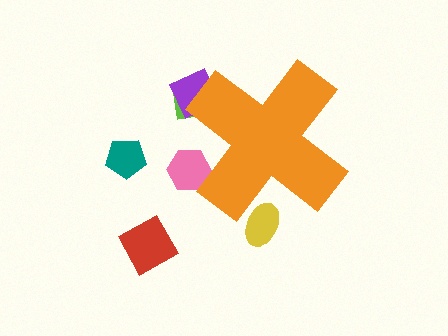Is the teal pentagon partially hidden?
No, the teal pentagon is fully visible.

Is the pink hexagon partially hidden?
Yes, the pink hexagon is partially hidden behind the orange cross.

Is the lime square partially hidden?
Yes, the lime square is partially hidden behind the orange cross.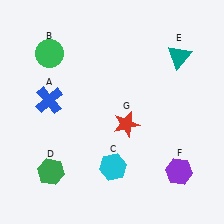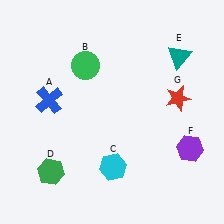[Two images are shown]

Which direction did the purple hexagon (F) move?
The purple hexagon (F) moved up.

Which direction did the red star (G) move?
The red star (G) moved right.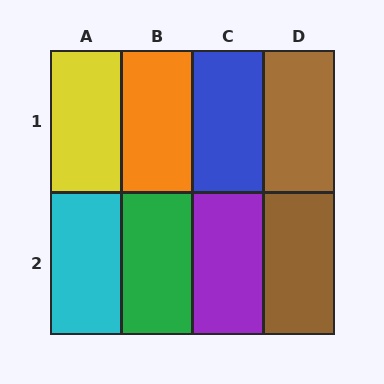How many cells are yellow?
1 cell is yellow.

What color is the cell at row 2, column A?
Cyan.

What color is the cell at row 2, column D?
Brown.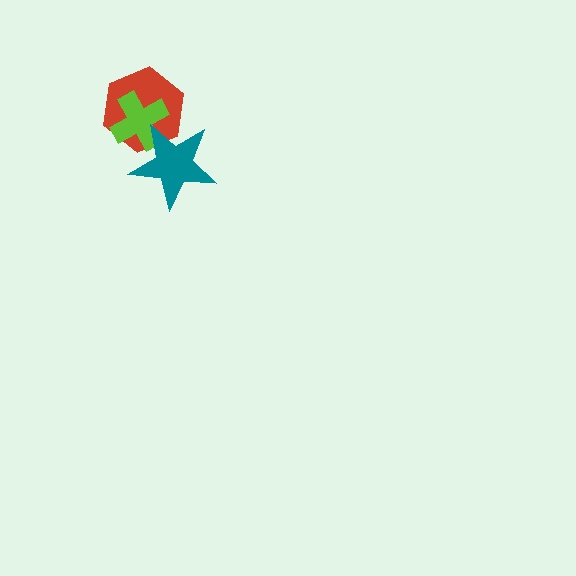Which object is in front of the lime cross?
The teal star is in front of the lime cross.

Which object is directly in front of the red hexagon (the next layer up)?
The lime cross is directly in front of the red hexagon.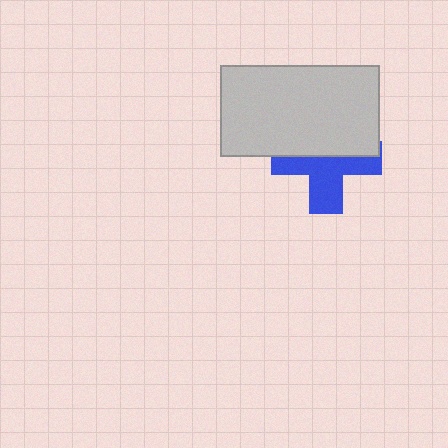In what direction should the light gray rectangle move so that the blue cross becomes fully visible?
The light gray rectangle should move up. That is the shortest direction to clear the overlap and leave the blue cross fully visible.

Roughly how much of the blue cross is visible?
About half of it is visible (roughly 52%).